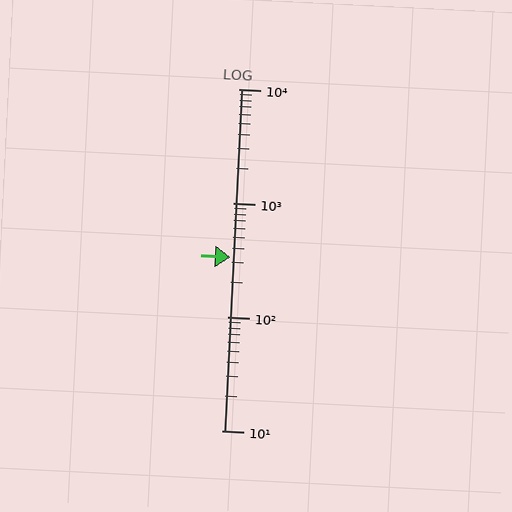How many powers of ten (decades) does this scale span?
The scale spans 3 decades, from 10 to 10000.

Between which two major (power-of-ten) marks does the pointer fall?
The pointer is between 100 and 1000.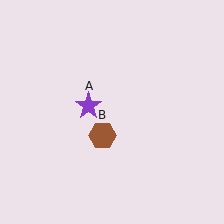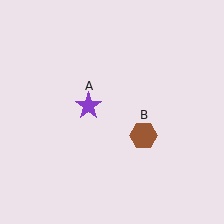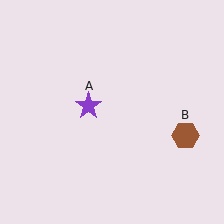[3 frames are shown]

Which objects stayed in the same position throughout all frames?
Purple star (object A) remained stationary.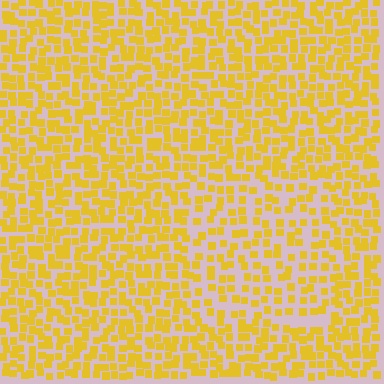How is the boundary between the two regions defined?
The boundary is defined by a change in element density (approximately 1.6x ratio). All elements are the same color, size, and shape.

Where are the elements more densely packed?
The elements are more densely packed outside the rectangle boundary.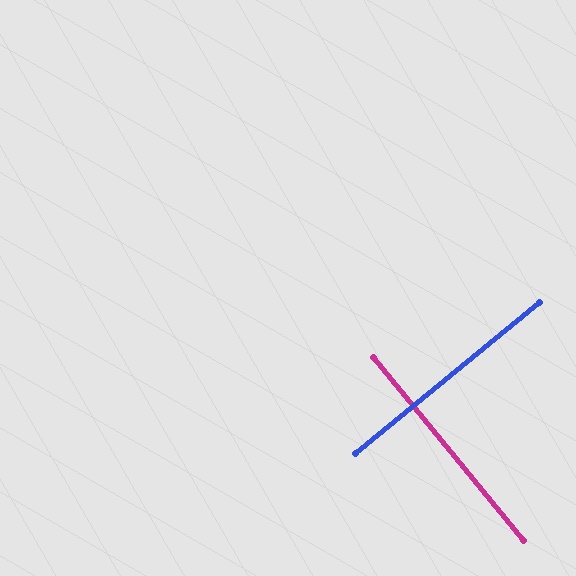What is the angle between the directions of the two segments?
Approximately 90 degrees.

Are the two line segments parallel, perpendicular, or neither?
Perpendicular — they meet at approximately 90°.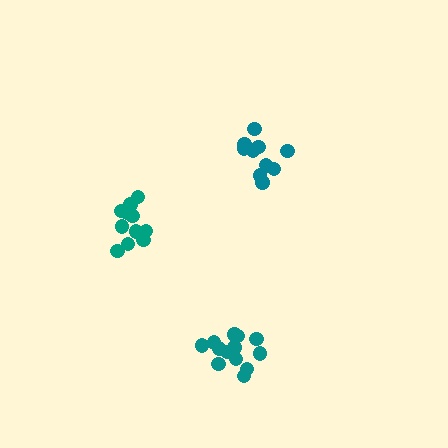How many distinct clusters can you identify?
There are 3 distinct clusters.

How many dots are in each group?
Group 1: 13 dots, Group 2: 11 dots, Group 3: 11 dots (35 total).